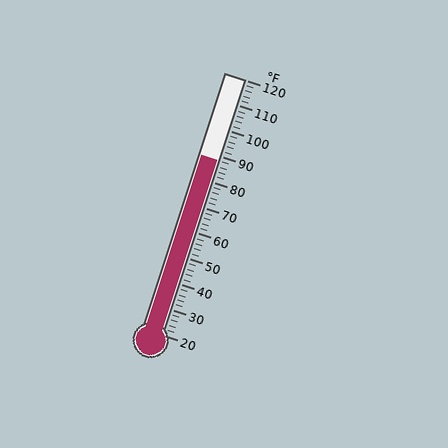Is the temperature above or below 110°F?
The temperature is below 110°F.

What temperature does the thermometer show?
The thermometer shows approximately 88°F.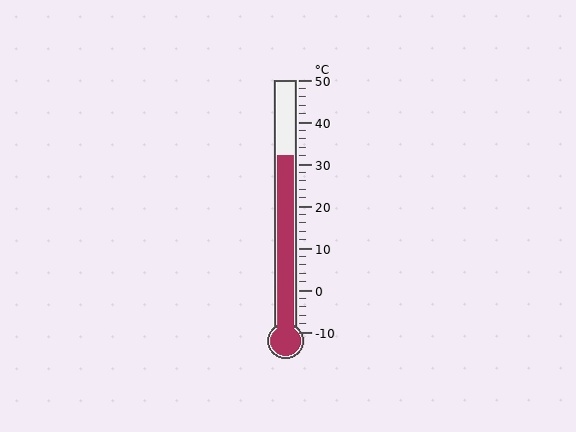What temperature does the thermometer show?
The thermometer shows approximately 32°C.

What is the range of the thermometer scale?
The thermometer scale ranges from -10°C to 50°C.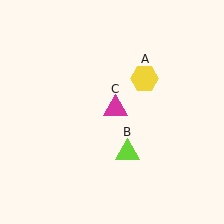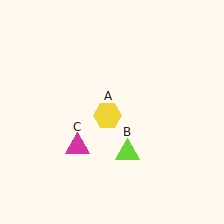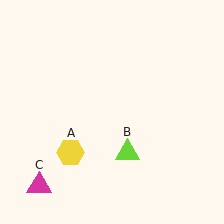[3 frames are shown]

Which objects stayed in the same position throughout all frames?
Lime triangle (object B) remained stationary.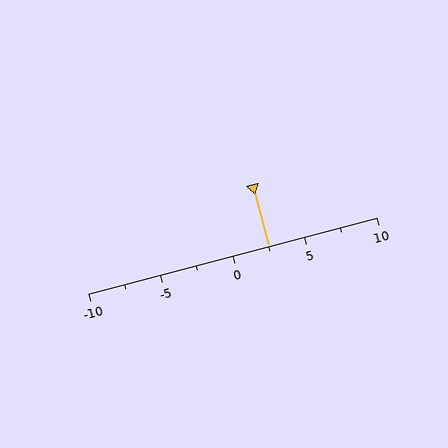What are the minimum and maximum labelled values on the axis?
The axis runs from -10 to 10.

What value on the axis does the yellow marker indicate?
The marker indicates approximately 2.5.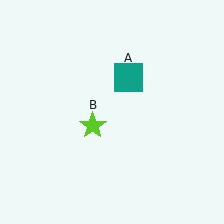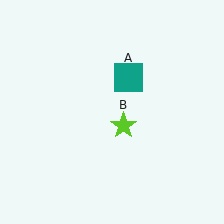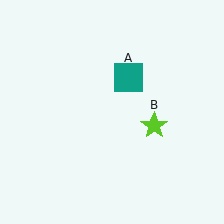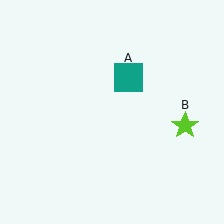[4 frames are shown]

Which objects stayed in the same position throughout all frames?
Teal square (object A) remained stationary.